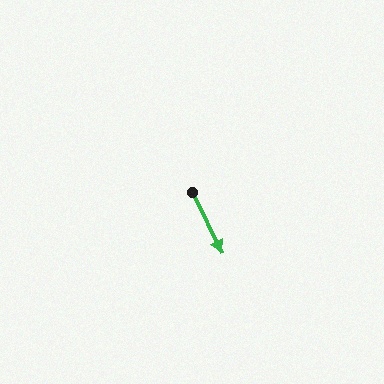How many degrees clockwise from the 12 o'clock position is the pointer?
Approximately 153 degrees.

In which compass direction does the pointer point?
Southeast.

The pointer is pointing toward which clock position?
Roughly 5 o'clock.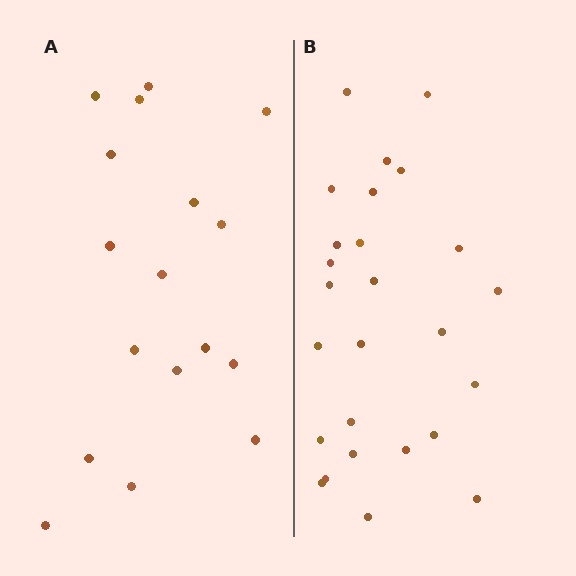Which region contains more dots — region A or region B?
Region B (the right region) has more dots.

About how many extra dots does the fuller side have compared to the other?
Region B has roughly 8 or so more dots than region A.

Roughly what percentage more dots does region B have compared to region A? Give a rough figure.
About 55% more.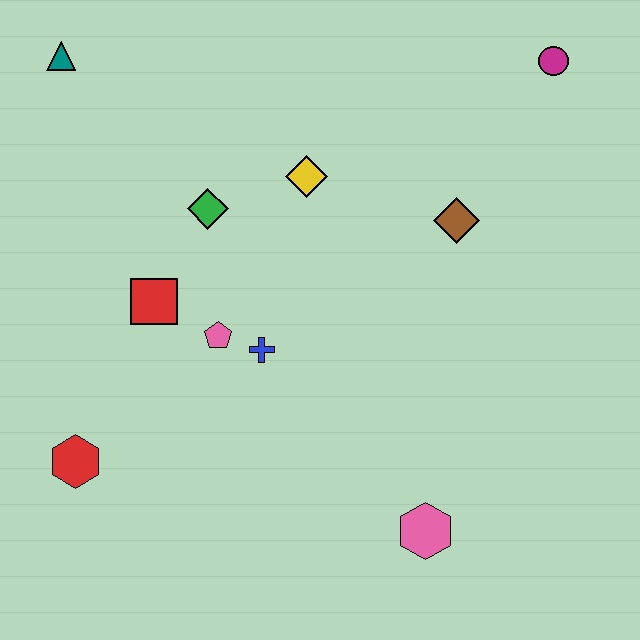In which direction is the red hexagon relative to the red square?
The red hexagon is below the red square.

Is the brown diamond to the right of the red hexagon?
Yes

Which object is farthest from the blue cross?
The magenta circle is farthest from the blue cross.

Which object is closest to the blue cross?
The pink pentagon is closest to the blue cross.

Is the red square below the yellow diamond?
Yes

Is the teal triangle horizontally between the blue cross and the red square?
No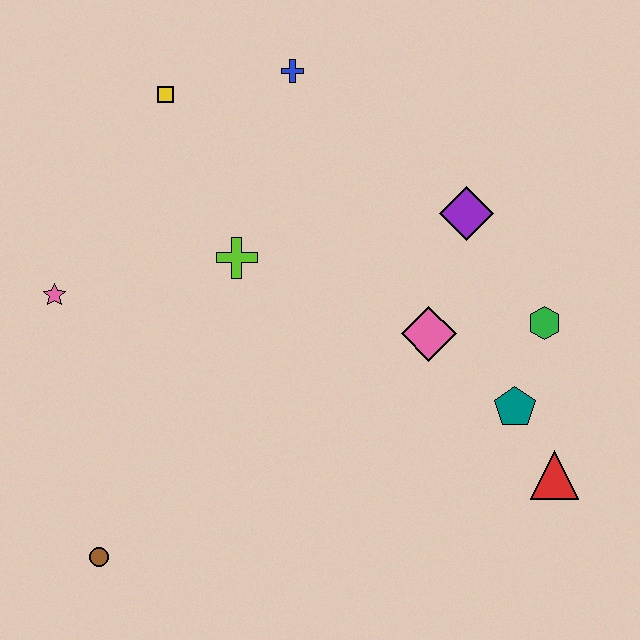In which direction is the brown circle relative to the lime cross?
The brown circle is below the lime cross.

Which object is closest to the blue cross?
The yellow square is closest to the blue cross.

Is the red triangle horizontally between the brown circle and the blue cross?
No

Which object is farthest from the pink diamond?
The brown circle is farthest from the pink diamond.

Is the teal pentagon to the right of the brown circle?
Yes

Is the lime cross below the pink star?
No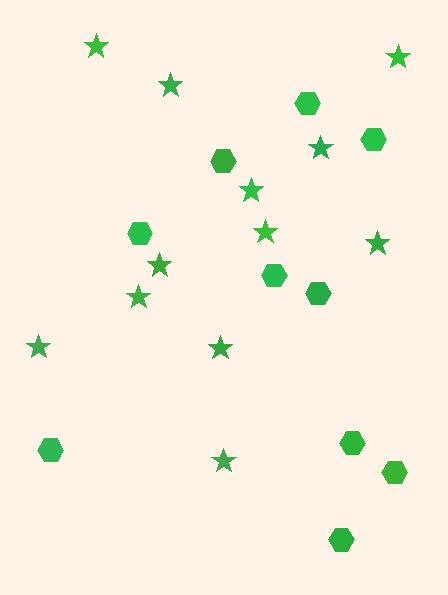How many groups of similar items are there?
There are 2 groups: one group of hexagons (10) and one group of stars (12).